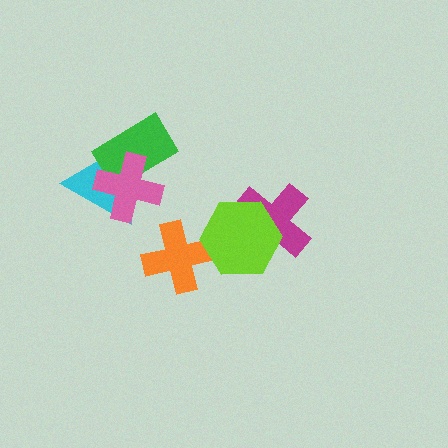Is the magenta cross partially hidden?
Yes, it is partially covered by another shape.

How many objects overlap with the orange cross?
1 object overlaps with the orange cross.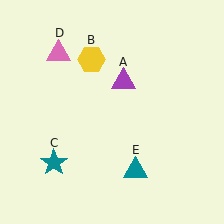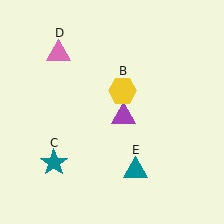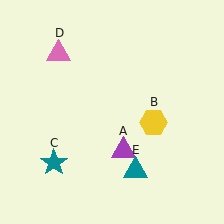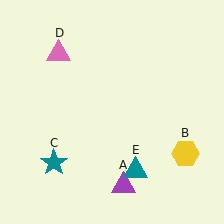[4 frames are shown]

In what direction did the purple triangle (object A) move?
The purple triangle (object A) moved down.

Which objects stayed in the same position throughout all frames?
Teal star (object C) and pink triangle (object D) and teal triangle (object E) remained stationary.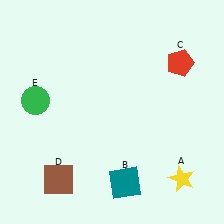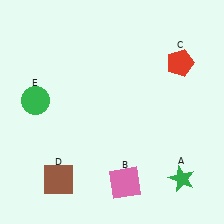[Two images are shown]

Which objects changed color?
A changed from yellow to green. B changed from teal to pink.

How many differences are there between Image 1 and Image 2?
There are 2 differences between the two images.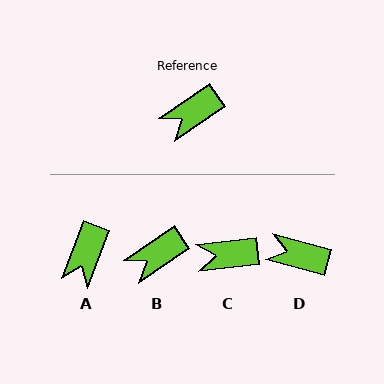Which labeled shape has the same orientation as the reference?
B.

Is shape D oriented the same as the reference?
No, it is off by about 49 degrees.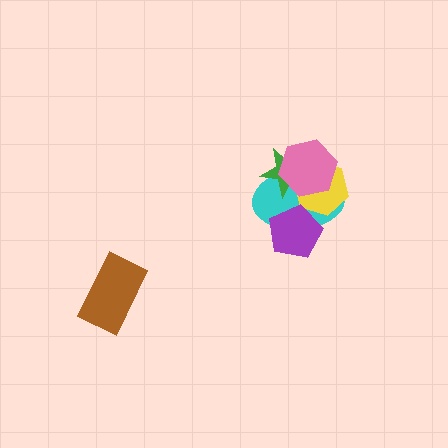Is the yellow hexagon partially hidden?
Yes, it is partially covered by another shape.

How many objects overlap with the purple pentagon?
1 object overlaps with the purple pentagon.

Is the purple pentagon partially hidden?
No, no other shape covers it.